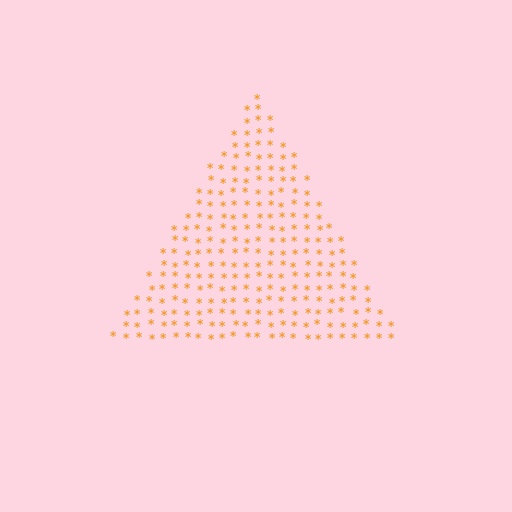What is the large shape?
The large shape is a triangle.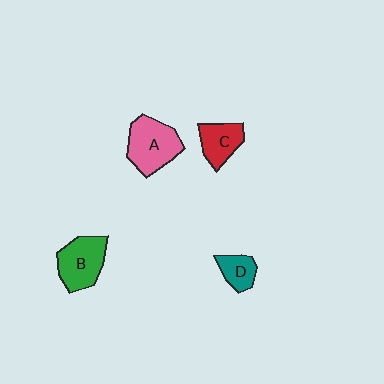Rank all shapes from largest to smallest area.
From largest to smallest: A (pink), B (green), C (red), D (teal).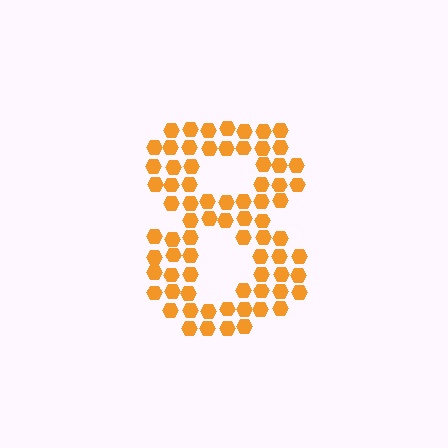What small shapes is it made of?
It is made of small hexagons.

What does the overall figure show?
The overall figure shows the digit 8.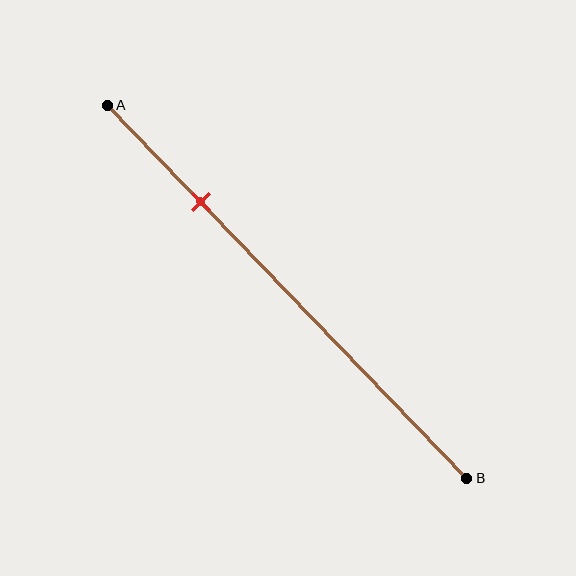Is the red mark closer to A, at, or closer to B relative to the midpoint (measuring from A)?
The red mark is closer to point A than the midpoint of segment AB.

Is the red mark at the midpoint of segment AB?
No, the mark is at about 25% from A, not at the 50% midpoint.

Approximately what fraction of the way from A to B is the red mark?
The red mark is approximately 25% of the way from A to B.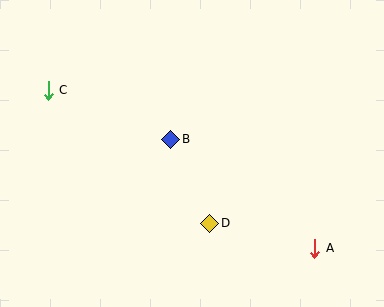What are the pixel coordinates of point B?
Point B is at (171, 139).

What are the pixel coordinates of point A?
Point A is at (315, 248).